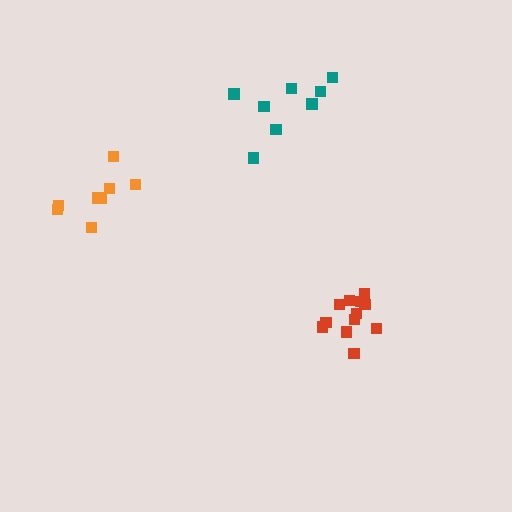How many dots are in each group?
Group 1: 12 dots, Group 2: 8 dots, Group 3: 8 dots (28 total).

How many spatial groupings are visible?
There are 3 spatial groupings.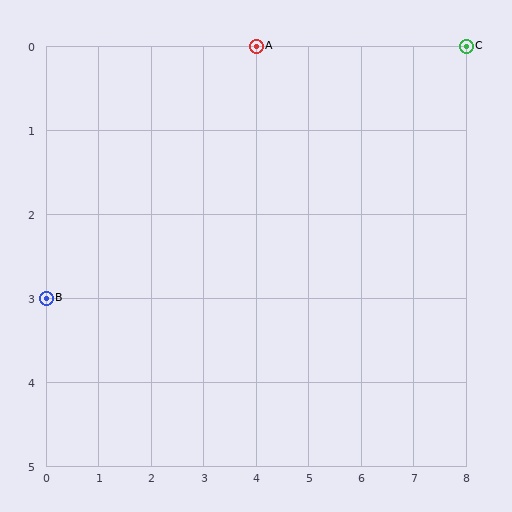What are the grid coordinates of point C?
Point C is at grid coordinates (8, 0).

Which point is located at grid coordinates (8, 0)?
Point C is at (8, 0).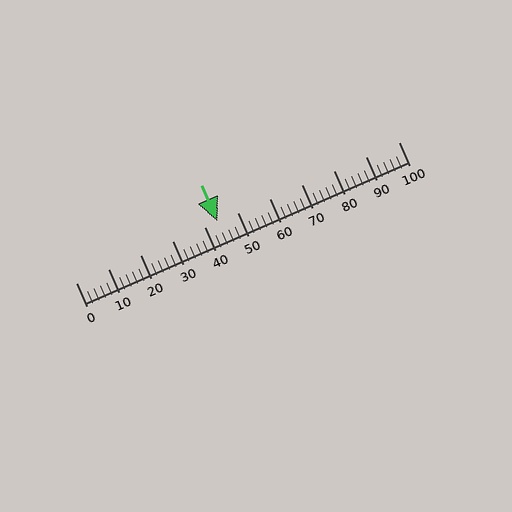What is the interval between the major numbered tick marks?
The major tick marks are spaced 10 units apart.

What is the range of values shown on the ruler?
The ruler shows values from 0 to 100.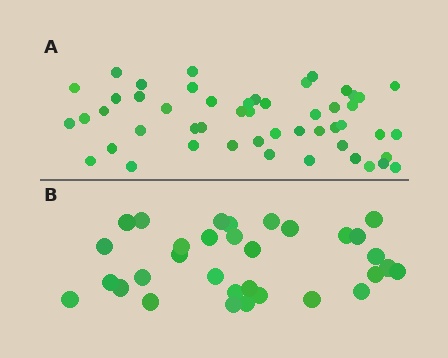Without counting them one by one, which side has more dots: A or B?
Region A (the top region) has more dots.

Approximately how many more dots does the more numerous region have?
Region A has approximately 20 more dots than region B.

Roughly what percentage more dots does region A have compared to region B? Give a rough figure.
About 55% more.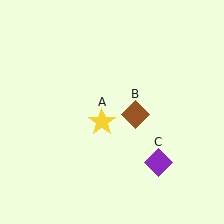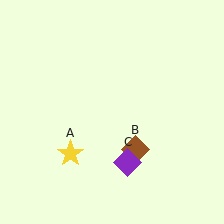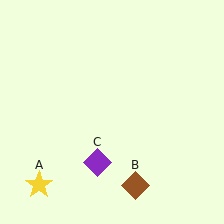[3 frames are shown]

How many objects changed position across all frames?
3 objects changed position: yellow star (object A), brown diamond (object B), purple diamond (object C).